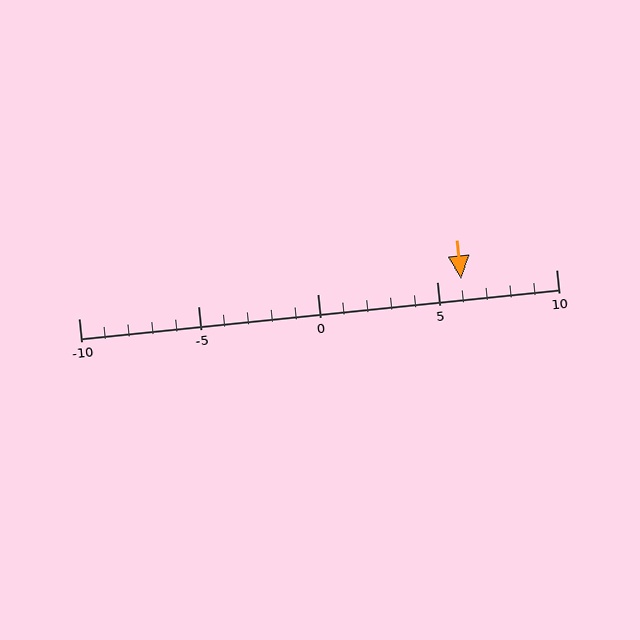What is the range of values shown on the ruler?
The ruler shows values from -10 to 10.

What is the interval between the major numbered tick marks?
The major tick marks are spaced 5 units apart.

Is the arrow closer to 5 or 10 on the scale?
The arrow is closer to 5.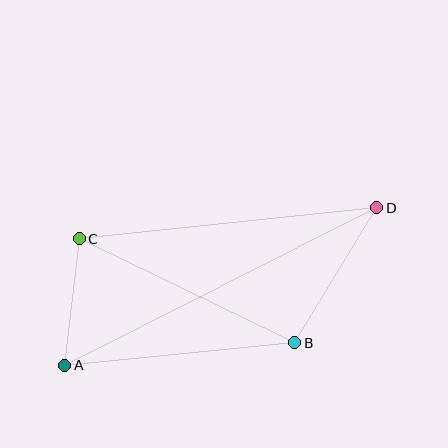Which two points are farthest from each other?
Points A and D are farthest from each other.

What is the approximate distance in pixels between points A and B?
The distance between A and B is approximately 231 pixels.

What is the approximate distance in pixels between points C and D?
The distance between C and D is approximately 299 pixels.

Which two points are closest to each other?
Points A and C are closest to each other.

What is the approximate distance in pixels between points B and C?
The distance between B and C is approximately 239 pixels.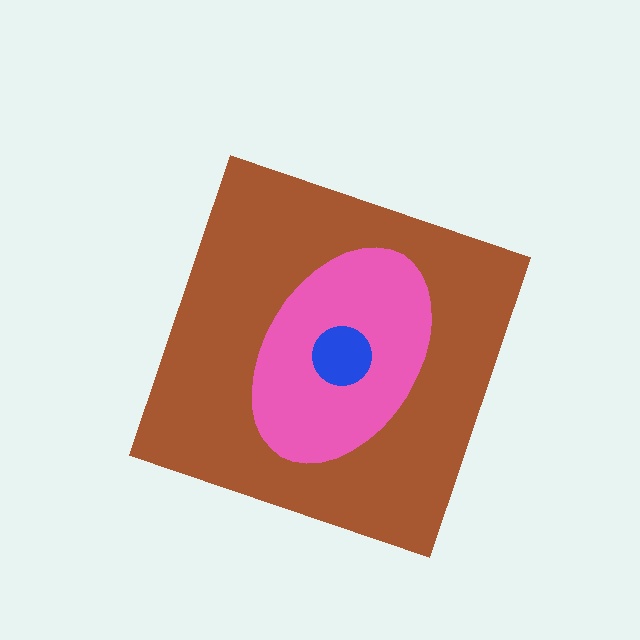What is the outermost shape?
The brown diamond.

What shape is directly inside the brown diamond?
The pink ellipse.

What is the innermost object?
The blue circle.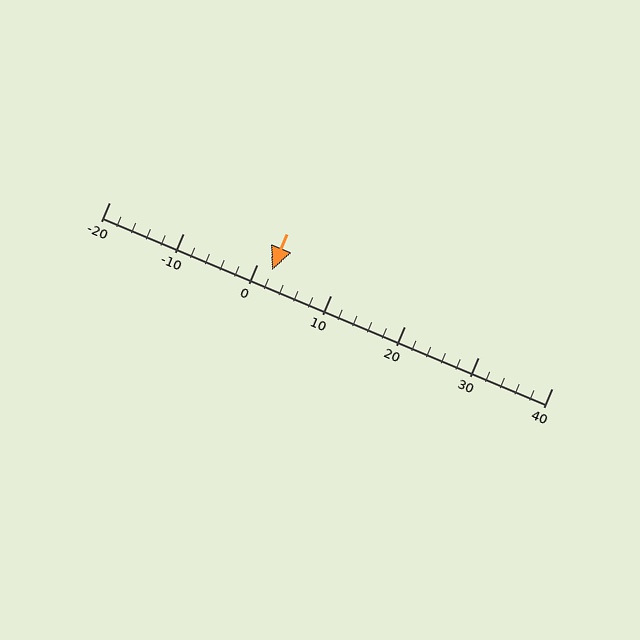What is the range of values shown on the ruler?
The ruler shows values from -20 to 40.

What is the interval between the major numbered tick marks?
The major tick marks are spaced 10 units apart.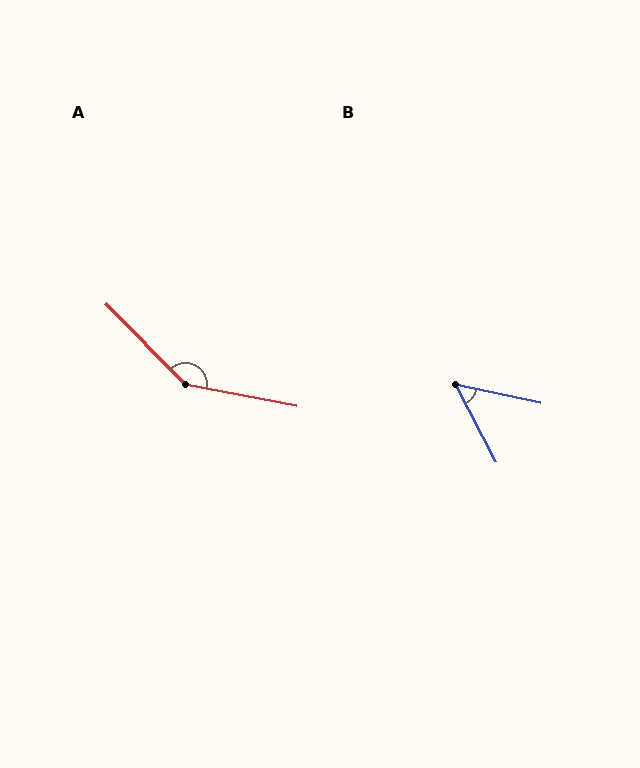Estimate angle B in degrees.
Approximately 50 degrees.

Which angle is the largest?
A, at approximately 146 degrees.